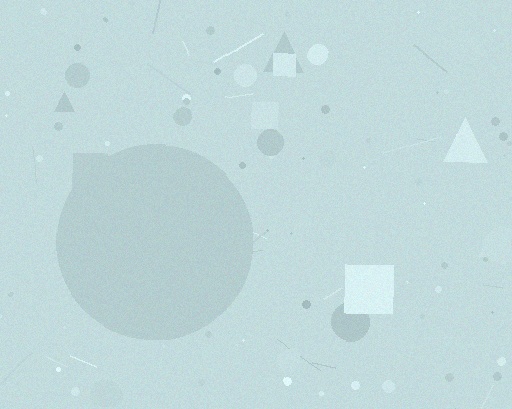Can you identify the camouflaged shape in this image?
The camouflaged shape is a circle.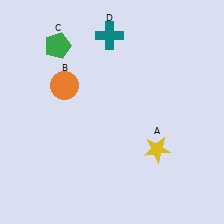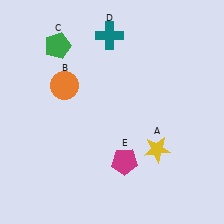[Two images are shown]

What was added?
A magenta pentagon (E) was added in Image 2.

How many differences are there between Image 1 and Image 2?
There is 1 difference between the two images.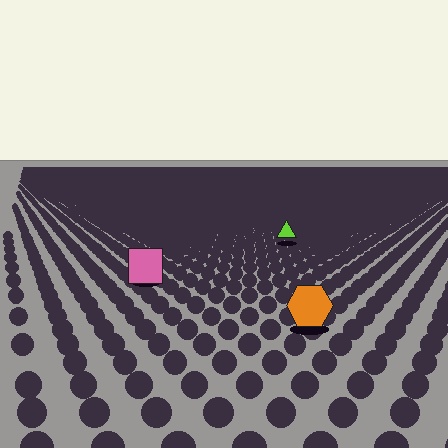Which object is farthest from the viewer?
The lime triangle is farthest from the viewer. It appears smaller and the ground texture around it is denser.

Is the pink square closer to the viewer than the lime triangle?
Yes. The pink square is closer — you can tell from the texture gradient: the ground texture is coarser near it.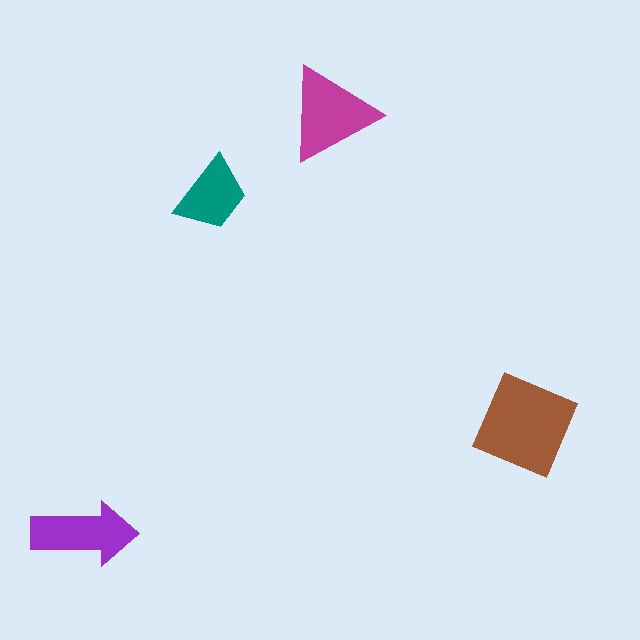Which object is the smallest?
The teal trapezoid.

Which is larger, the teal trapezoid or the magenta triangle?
The magenta triangle.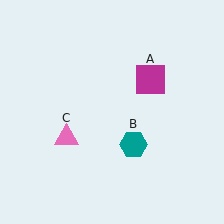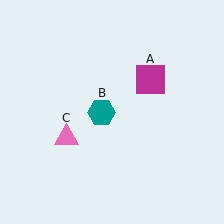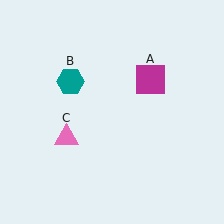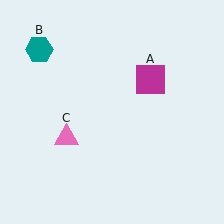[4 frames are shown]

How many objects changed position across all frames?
1 object changed position: teal hexagon (object B).